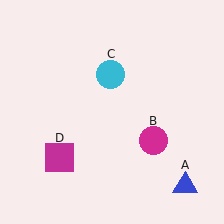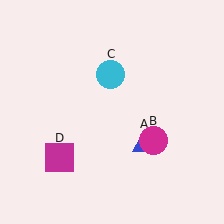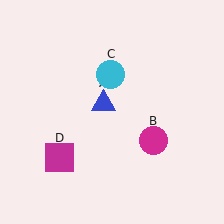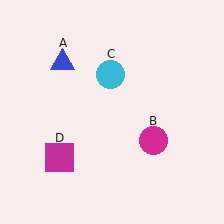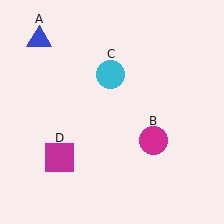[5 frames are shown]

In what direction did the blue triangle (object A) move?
The blue triangle (object A) moved up and to the left.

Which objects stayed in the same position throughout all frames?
Magenta circle (object B) and cyan circle (object C) and magenta square (object D) remained stationary.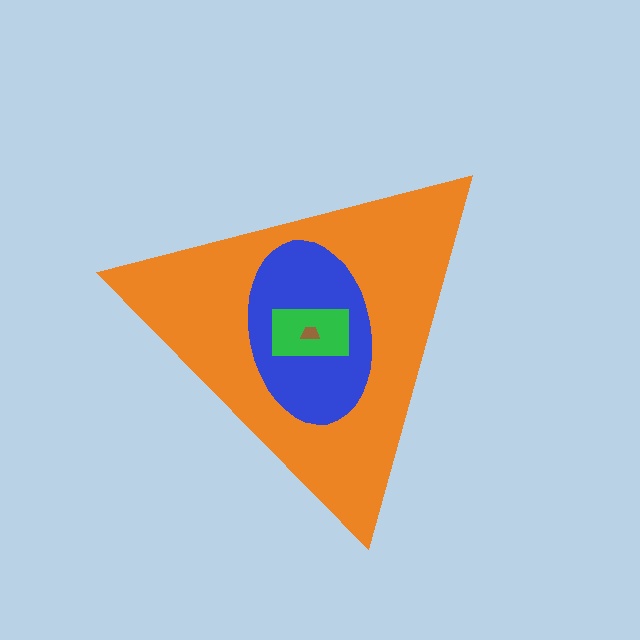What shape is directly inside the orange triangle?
The blue ellipse.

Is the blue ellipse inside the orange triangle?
Yes.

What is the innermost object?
The brown trapezoid.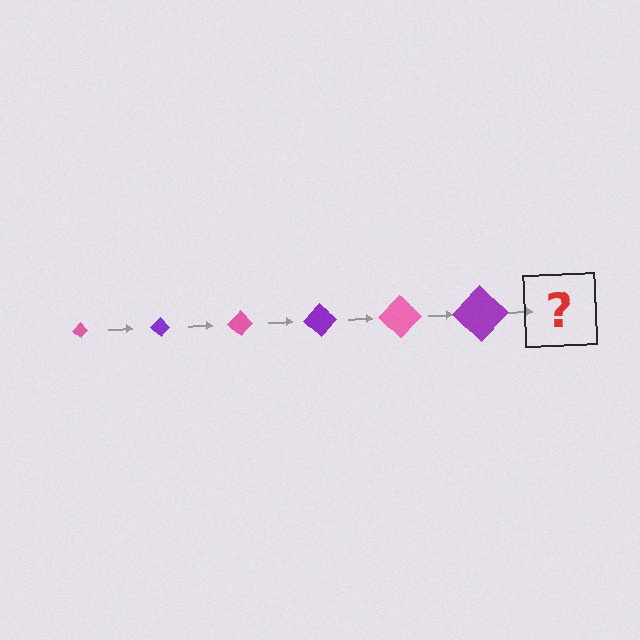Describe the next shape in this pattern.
It should be a pink diamond, larger than the previous one.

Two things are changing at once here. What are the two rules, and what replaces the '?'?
The two rules are that the diamond grows larger each step and the color cycles through pink and purple. The '?' should be a pink diamond, larger than the previous one.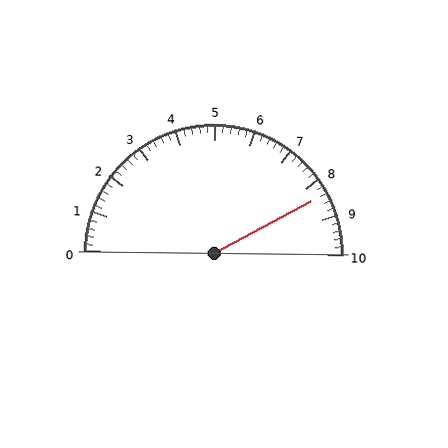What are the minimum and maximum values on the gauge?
The gauge ranges from 0 to 10.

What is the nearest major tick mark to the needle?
The nearest major tick mark is 8.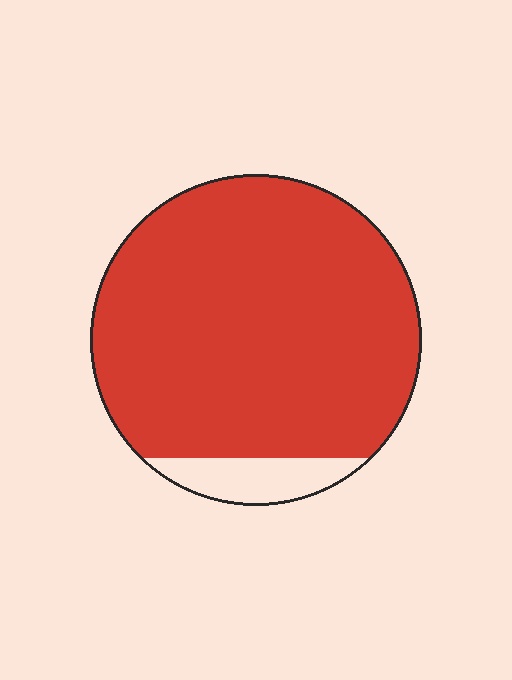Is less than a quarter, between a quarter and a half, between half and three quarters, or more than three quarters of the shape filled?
More than three quarters.